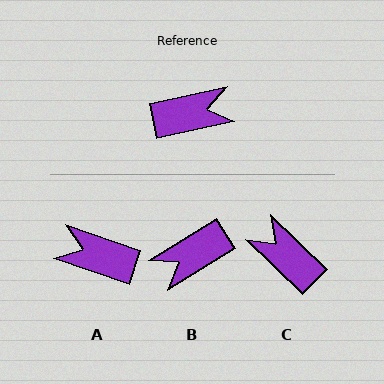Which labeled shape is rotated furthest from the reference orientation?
B, about 160 degrees away.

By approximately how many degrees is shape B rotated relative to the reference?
Approximately 160 degrees clockwise.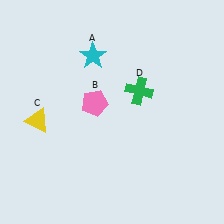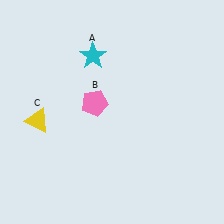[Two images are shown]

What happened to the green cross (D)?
The green cross (D) was removed in Image 2. It was in the top-right area of Image 1.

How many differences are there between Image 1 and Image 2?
There is 1 difference between the two images.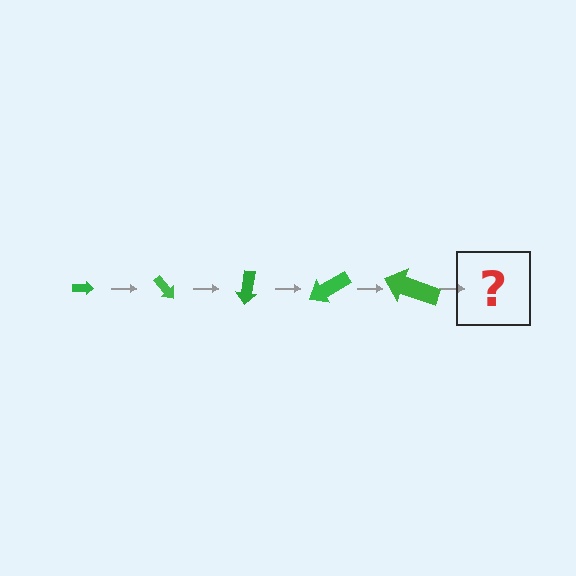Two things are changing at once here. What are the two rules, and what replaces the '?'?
The two rules are that the arrow grows larger each step and it rotates 50 degrees each step. The '?' should be an arrow, larger than the previous one and rotated 250 degrees from the start.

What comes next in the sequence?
The next element should be an arrow, larger than the previous one and rotated 250 degrees from the start.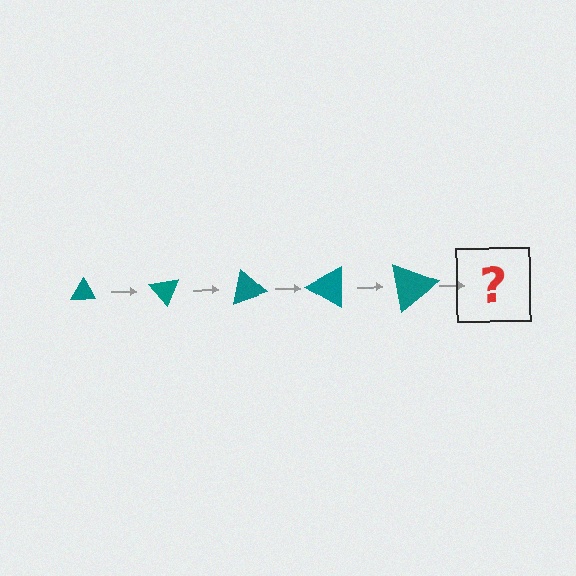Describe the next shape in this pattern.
It should be a triangle, larger than the previous one and rotated 250 degrees from the start.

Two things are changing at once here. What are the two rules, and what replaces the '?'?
The two rules are that the triangle grows larger each step and it rotates 50 degrees each step. The '?' should be a triangle, larger than the previous one and rotated 250 degrees from the start.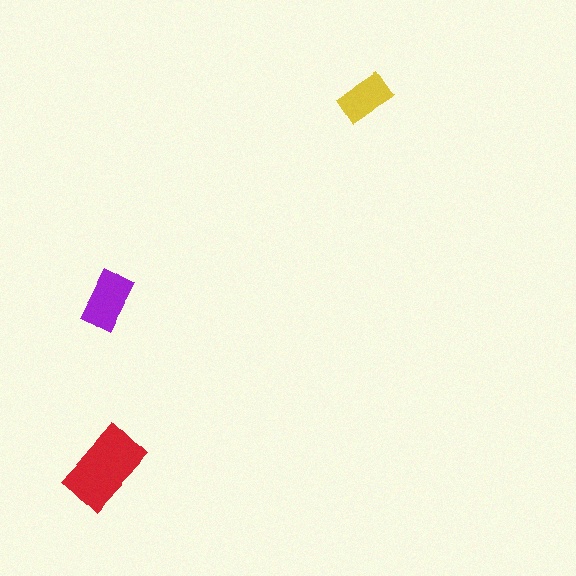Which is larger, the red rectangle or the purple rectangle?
The red one.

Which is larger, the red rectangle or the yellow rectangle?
The red one.